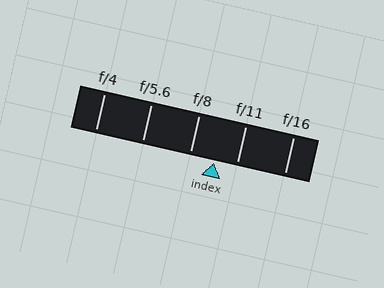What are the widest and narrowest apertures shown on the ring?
The widest aperture shown is f/4 and the narrowest is f/16.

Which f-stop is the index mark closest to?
The index mark is closest to f/11.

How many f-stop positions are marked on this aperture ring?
There are 5 f-stop positions marked.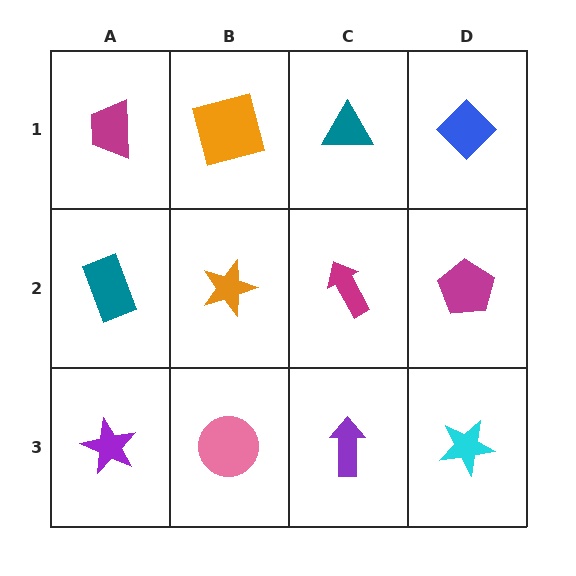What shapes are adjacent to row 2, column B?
An orange square (row 1, column B), a pink circle (row 3, column B), a teal rectangle (row 2, column A), a magenta arrow (row 2, column C).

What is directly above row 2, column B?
An orange square.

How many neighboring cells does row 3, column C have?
3.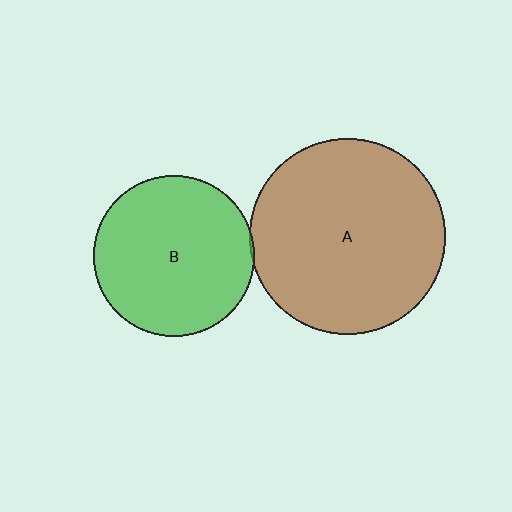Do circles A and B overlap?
Yes.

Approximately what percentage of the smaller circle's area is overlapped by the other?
Approximately 5%.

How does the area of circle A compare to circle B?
Approximately 1.5 times.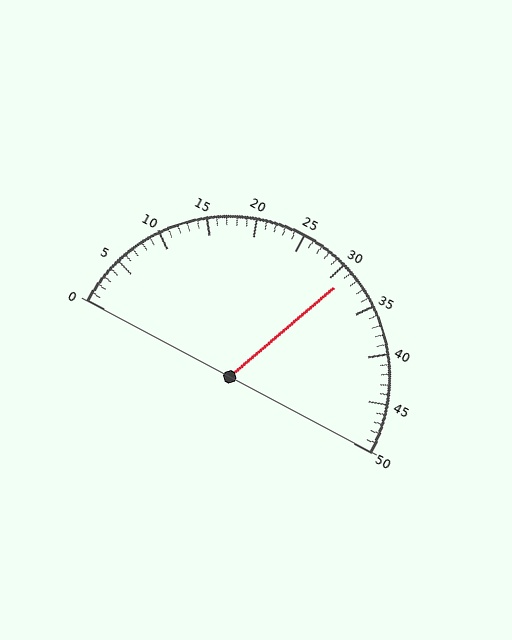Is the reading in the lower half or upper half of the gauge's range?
The reading is in the upper half of the range (0 to 50).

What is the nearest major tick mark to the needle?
The nearest major tick mark is 30.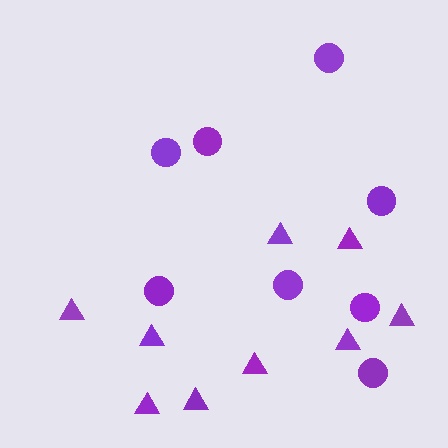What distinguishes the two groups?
There are 2 groups: one group of circles (8) and one group of triangles (9).